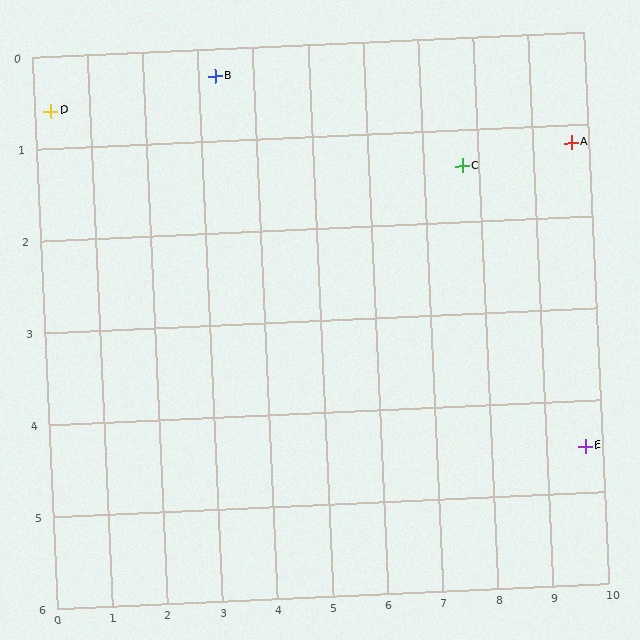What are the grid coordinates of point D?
Point D is at approximately (0.3, 0.6).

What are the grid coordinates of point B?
Point B is at approximately (3.3, 0.3).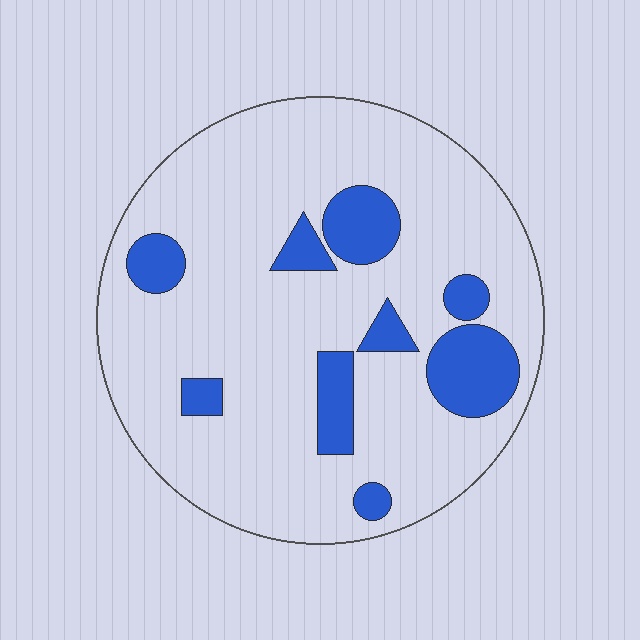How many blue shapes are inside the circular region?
9.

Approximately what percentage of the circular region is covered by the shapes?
Approximately 15%.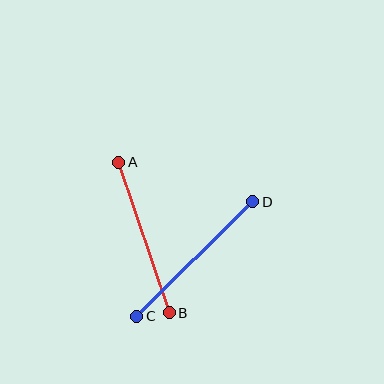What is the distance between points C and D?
The distance is approximately 163 pixels.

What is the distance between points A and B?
The distance is approximately 159 pixels.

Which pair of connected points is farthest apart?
Points C and D are farthest apart.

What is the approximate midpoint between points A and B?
The midpoint is at approximately (144, 237) pixels.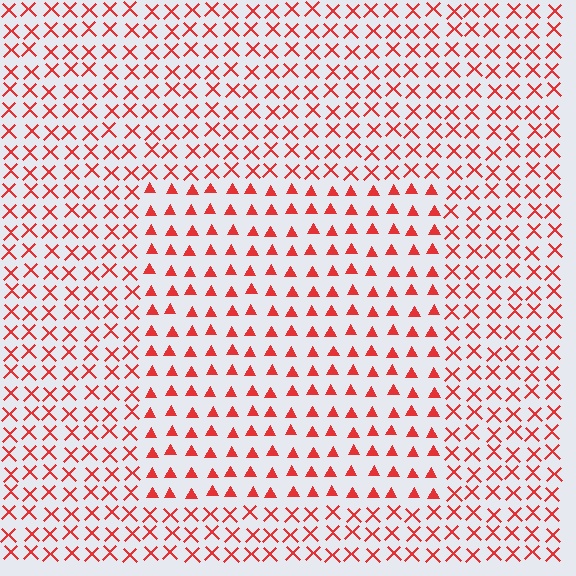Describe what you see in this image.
The image is filled with small red elements arranged in a uniform grid. A rectangle-shaped region contains triangles, while the surrounding area contains X marks. The boundary is defined purely by the change in element shape.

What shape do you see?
I see a rectangle.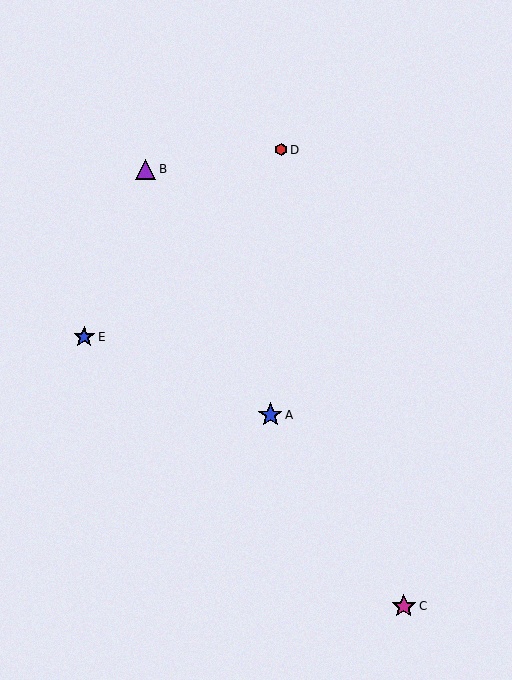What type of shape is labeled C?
Shape C is a magenta star.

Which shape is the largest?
The blue star (labeled A) is the largest.